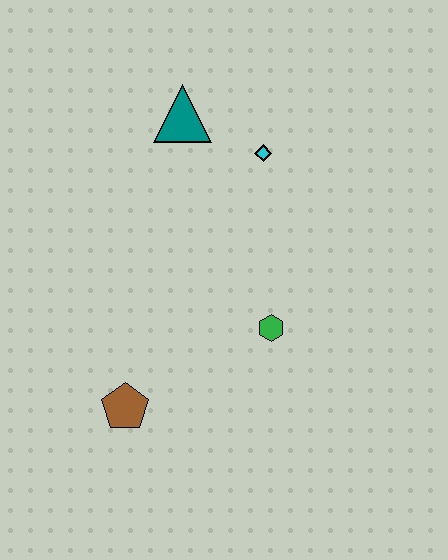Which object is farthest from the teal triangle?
The brown pentagon is farthest from the teal triangle.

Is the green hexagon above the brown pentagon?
Yes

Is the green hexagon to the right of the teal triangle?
Yes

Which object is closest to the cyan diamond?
The teal triangle is closest to the cyan diamond.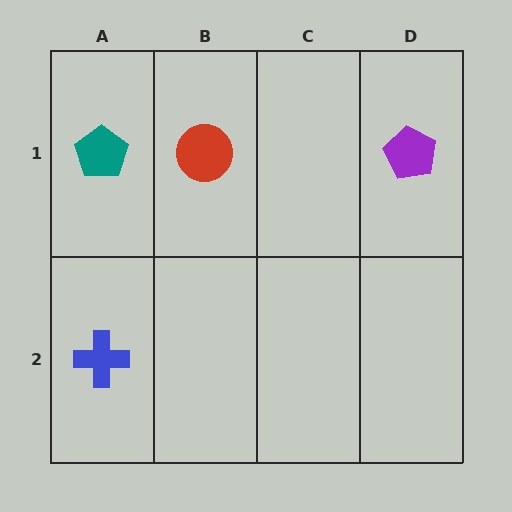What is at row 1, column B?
A red circle.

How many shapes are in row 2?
1 shape.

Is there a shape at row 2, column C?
No, that cell is empty.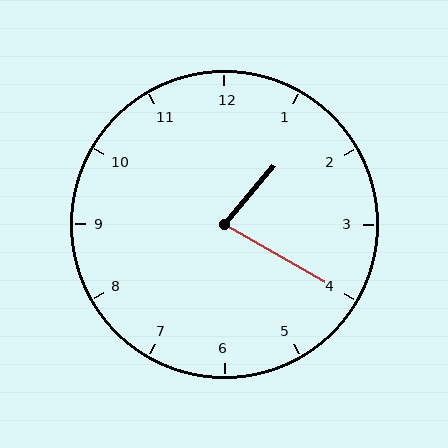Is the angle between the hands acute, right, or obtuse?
It is acute.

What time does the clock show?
1:20.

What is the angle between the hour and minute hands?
Approximately 80 degrees.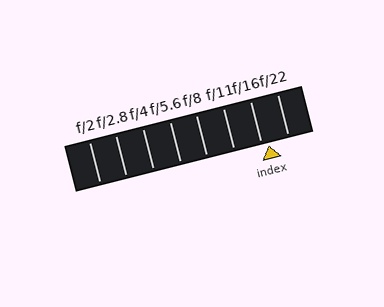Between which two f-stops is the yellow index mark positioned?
The index mark is between f/16 and f/22.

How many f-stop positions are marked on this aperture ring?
There are 8 f-stop positions marked.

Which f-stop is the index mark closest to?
The index mark is closest to f/16.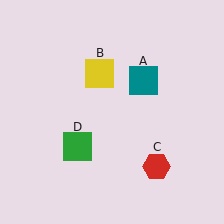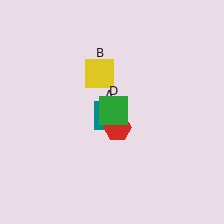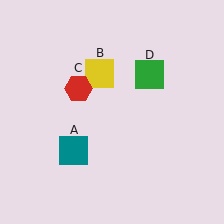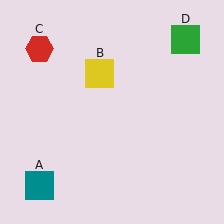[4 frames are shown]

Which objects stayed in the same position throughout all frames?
Yellow square (object B) remained stationary.